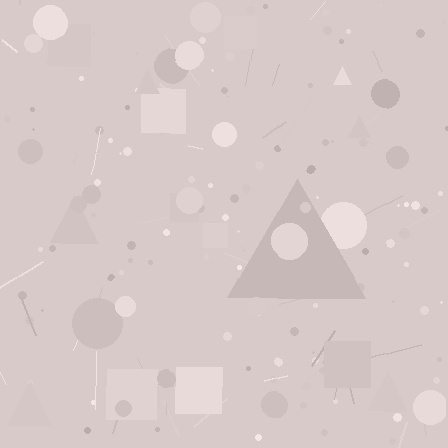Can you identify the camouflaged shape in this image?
The camouflaged shape is a triangle.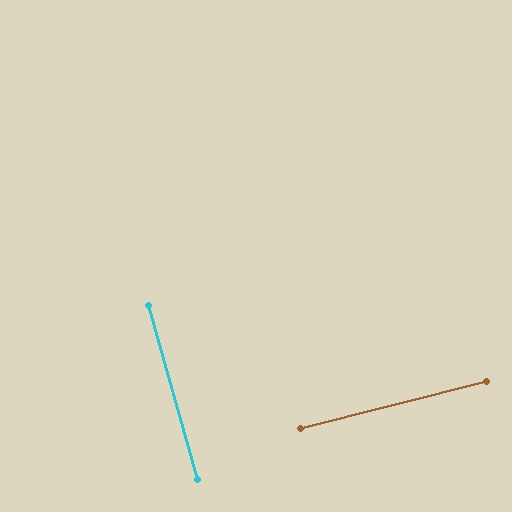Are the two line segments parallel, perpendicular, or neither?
Perpendicular — they meet at approximately 89°.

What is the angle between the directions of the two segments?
Approximately 89 degrees.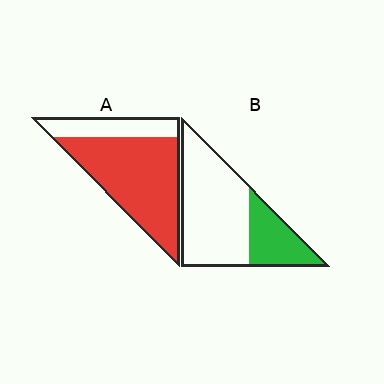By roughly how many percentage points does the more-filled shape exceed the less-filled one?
By roughly 45 percentage points (A over B).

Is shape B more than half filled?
No.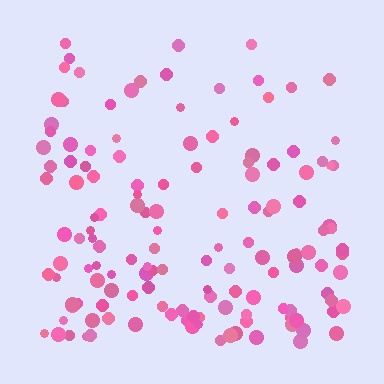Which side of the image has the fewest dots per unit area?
The top.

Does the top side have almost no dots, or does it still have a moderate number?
Still a moderate number, just noticeably fewer than the bottom.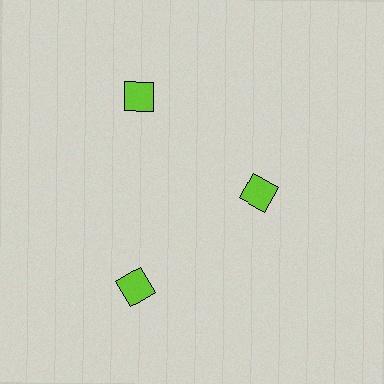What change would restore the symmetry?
The symmetry would be restored by moving it outward, back onto the ring so that all 3 squares sit at equal angles and equal distance from the center.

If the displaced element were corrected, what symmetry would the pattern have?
It would have 3-fold rotational symmetry — the pattern would map onto itself every 120 degrees.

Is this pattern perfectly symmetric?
No. The 3 lime squares are arranged in a ring, but one element near the 3 o'clock position is pulled inward toward the center, breaking the 3-fold rotational symmetry.